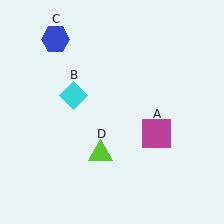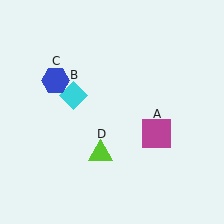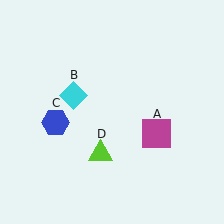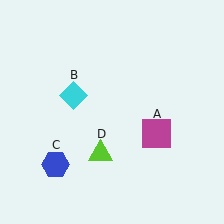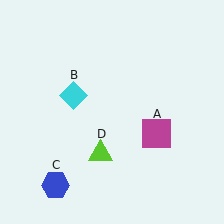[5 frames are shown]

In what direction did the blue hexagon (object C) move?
The blue hexagon (object C) moved down.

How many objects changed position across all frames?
1 object changed position: blue hexagon (object C).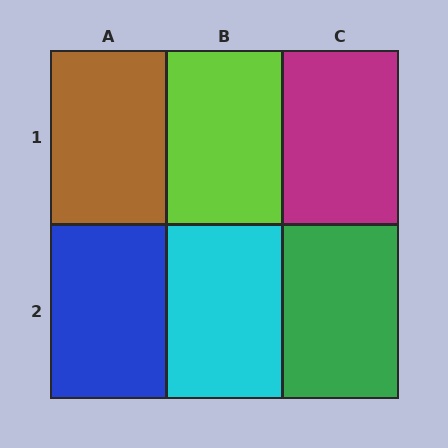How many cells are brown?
1 cell is brown.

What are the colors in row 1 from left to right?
Brown, lime, magenta.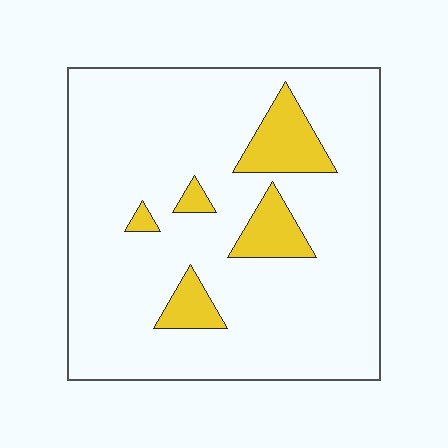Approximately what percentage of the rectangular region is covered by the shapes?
Approximately 15%.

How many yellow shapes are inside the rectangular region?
5.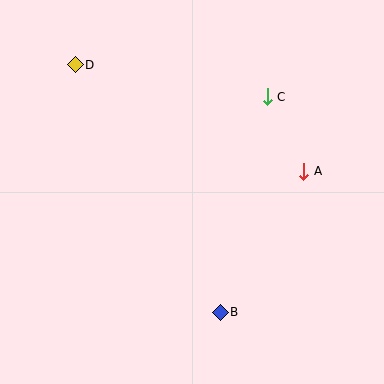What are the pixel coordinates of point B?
Point B is at (220, 312).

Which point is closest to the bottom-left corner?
Point B is closest to the bottom-left corner.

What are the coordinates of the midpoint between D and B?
The midpoint between D and B is at (148, 189).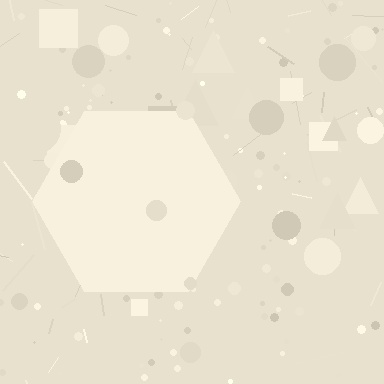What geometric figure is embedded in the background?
A hexagon is embedded in the background.